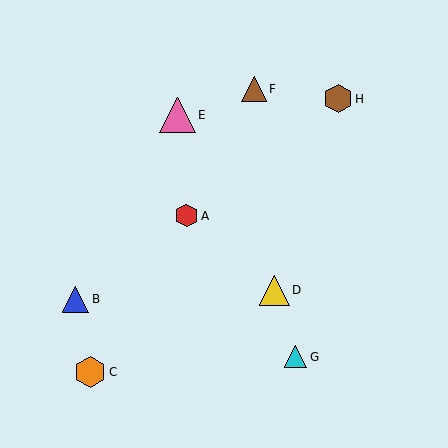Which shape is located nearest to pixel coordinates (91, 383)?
The orange hexagon (labeled C) at (90, 372) is nearest to that location.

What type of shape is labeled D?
Shape D is a yellow triangle.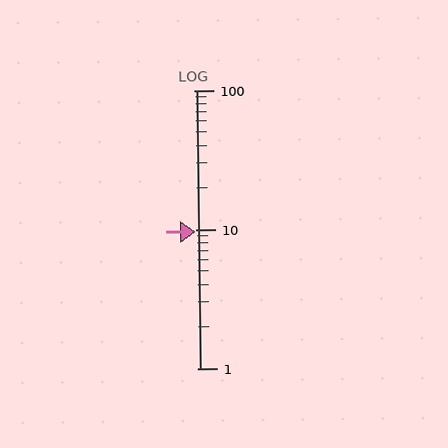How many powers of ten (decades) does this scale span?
The scale spans 2 decades, from 1 to 100.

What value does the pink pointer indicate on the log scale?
The pointer indicates approximately 9.6.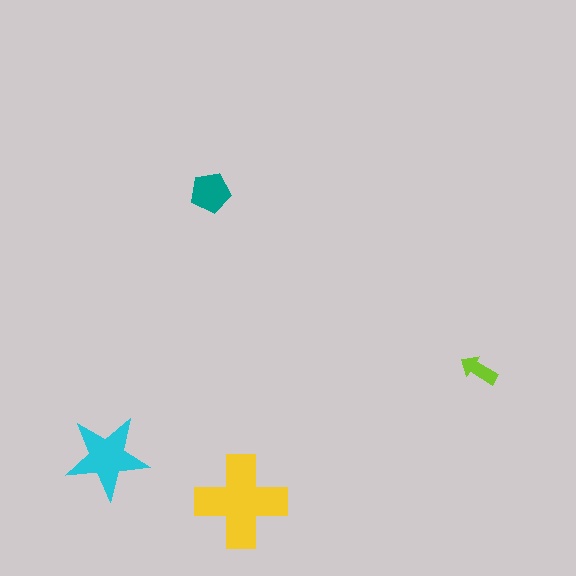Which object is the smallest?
The lime arrow.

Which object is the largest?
The yellow cross.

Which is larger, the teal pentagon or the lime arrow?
The teal pentagon.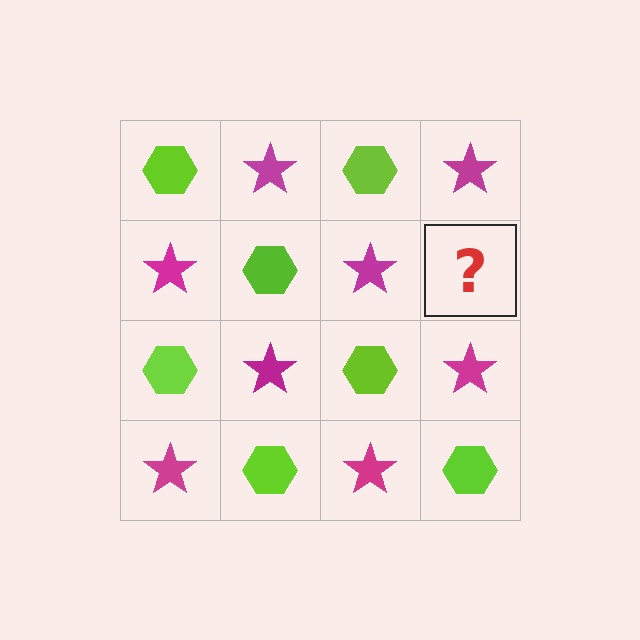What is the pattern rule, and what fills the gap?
The rule is that it alternates lime hexagon and magenta star in a checkerboard pattern. The gap should be filled with a lime hexagon.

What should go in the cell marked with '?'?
The missing cell should contain a lime hexagon.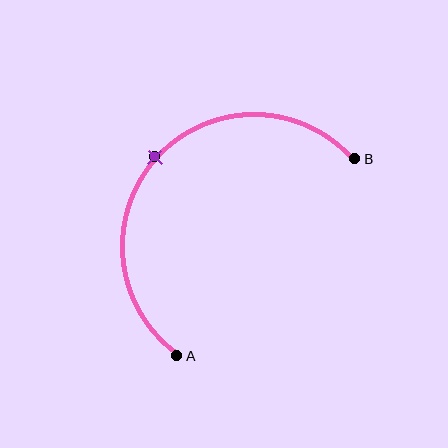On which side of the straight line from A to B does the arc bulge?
The arc bulges above and to the left of the straight line connecting A and B.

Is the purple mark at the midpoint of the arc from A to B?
Yes. The purple mark lies on the arc at equal arc-length from both A and B — it is the arc midpoint.